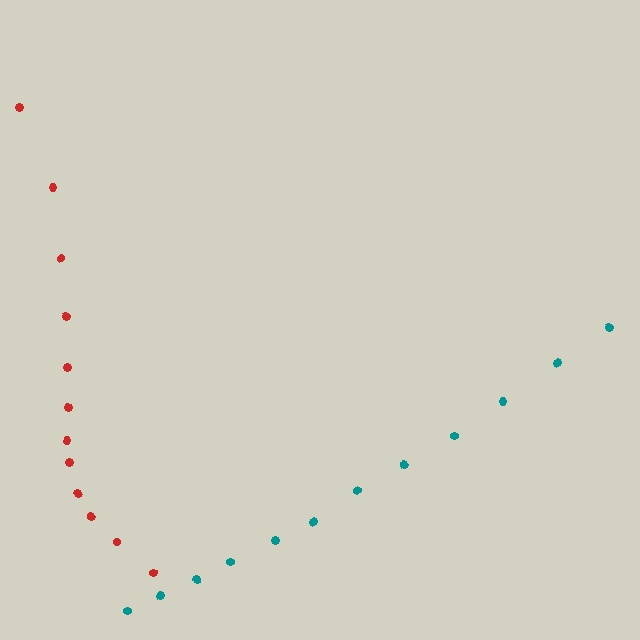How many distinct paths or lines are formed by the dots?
There are 2 distinct paths.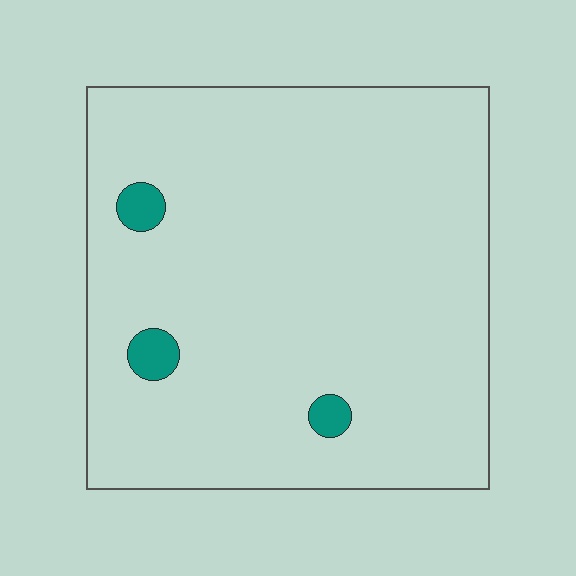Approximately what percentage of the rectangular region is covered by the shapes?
Approximately 5%.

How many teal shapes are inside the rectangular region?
3.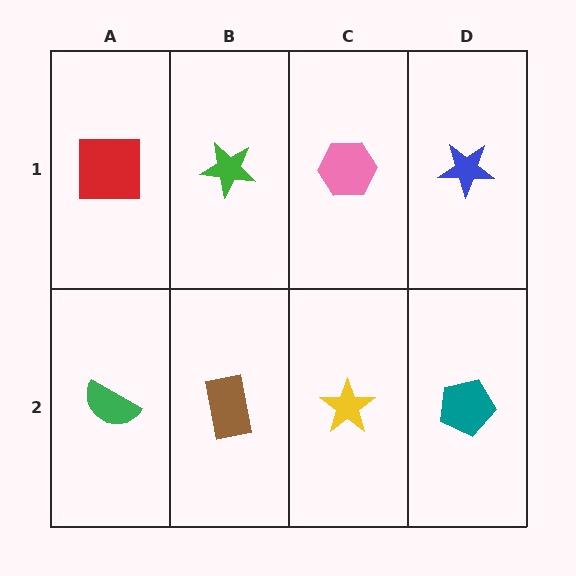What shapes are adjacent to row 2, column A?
A red square (row 1, column A), a brown rectangle (row 2, column B).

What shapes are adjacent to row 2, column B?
A green star (row 1, column B), a green semicircle (row 2, column A), a yellow star (row 2, column C).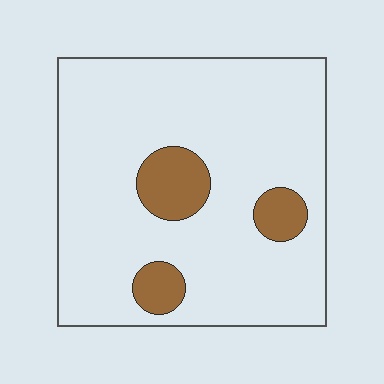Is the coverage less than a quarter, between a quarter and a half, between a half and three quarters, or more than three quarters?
Less than a quarter.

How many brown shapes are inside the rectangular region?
3.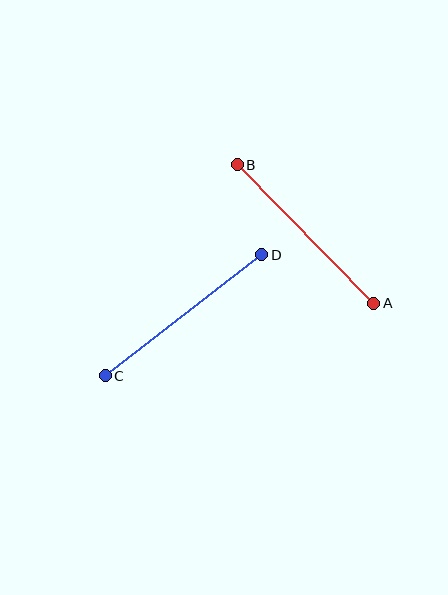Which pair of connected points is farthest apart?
Points C and D are farthest apart.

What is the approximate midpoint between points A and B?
The midpoint is at approximately (305, 234) pixels.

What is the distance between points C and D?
The distance is approximately 198 pixels.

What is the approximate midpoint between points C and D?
The midpoint is at approximately (183, 315) pixels.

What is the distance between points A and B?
The distance is approximately 194 pixels.